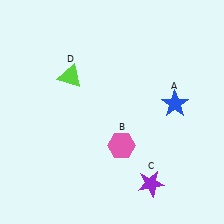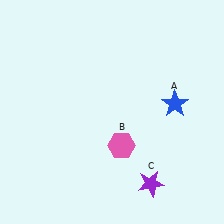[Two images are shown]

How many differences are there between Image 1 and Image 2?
There is 1 difference between the two images.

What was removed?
The lime triangle (D) was removed in Image 2.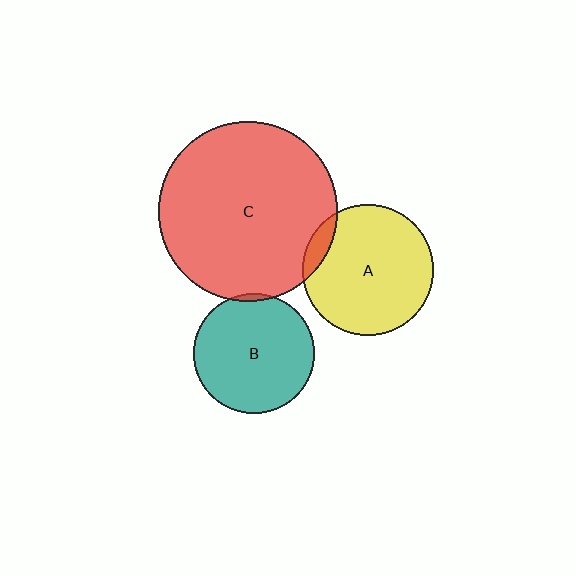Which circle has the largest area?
Circle C (red).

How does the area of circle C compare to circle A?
Approximately 1.9 times.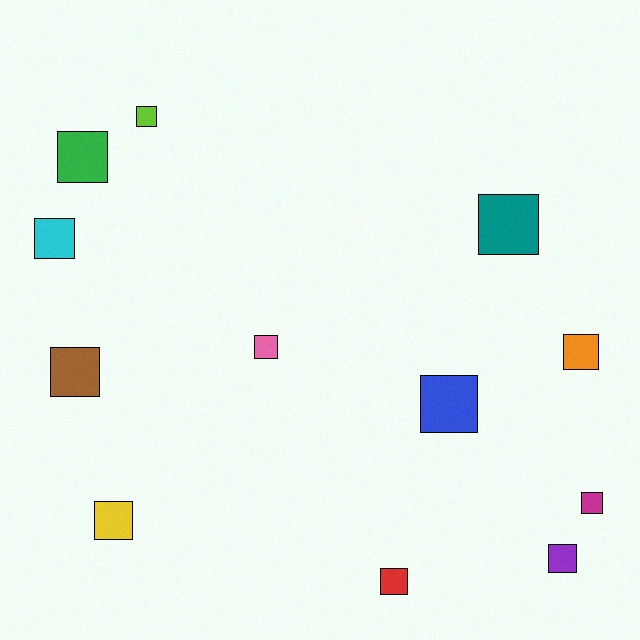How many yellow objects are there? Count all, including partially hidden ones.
There is 1 yellow object.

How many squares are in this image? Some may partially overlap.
There are 12 squares.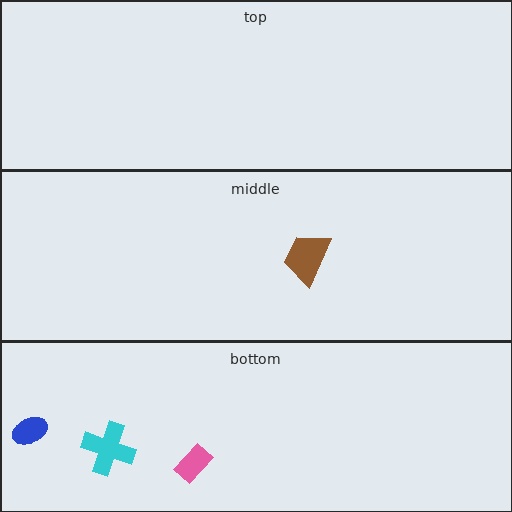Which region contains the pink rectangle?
The bottom region.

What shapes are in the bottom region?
The cyan cross, the pink rectangle, the blue ellipse.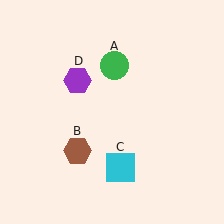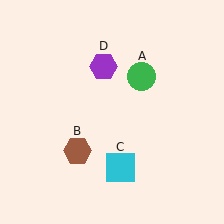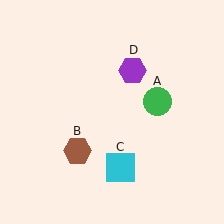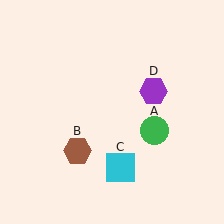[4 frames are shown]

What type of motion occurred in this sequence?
The green circle (object A), purple hexagon (object D) rotated clockwise around the center of the scene.